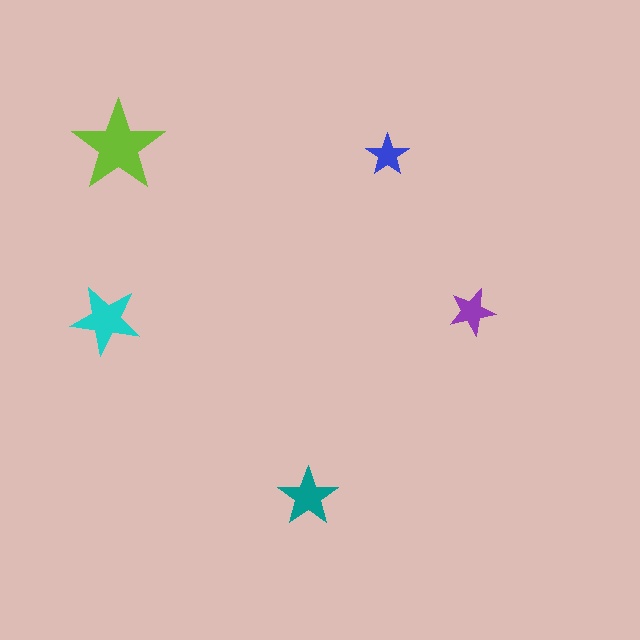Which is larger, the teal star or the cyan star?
The cyan one.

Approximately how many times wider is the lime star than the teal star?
About 1.5 times wider.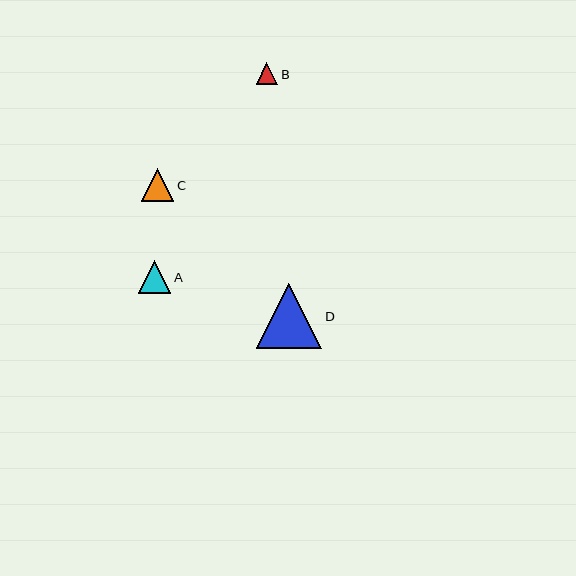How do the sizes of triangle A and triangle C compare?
Triangle A and triangle C are approximately the same size.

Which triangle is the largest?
Triangle D is the largest with a size of approximately 65 pixels.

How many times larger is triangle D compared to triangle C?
Triangle D is approximately 2.0 times the size of triangle C.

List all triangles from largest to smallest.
From largest to smallest: D, A, C, B.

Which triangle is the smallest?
Triangle B is the smallest with a size of approximately 22 pixels.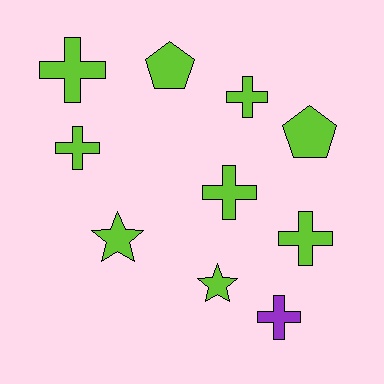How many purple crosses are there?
There is 1 purple cross.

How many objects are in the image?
There are 10 objects.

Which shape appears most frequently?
Cross, with 6 objects.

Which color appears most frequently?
Lime, with 9 objects.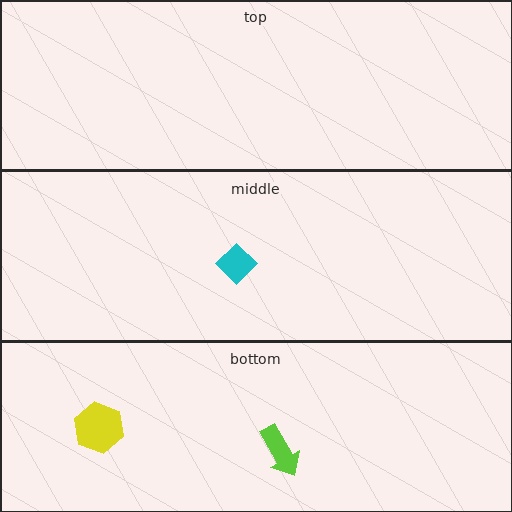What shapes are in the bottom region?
The yellow hexagon, the lime arrow.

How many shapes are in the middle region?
1.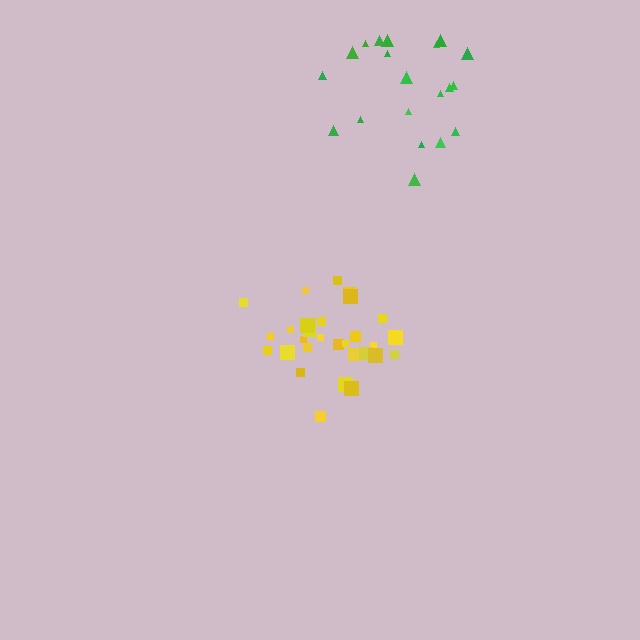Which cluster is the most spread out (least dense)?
Green.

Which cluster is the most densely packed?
Yellow.